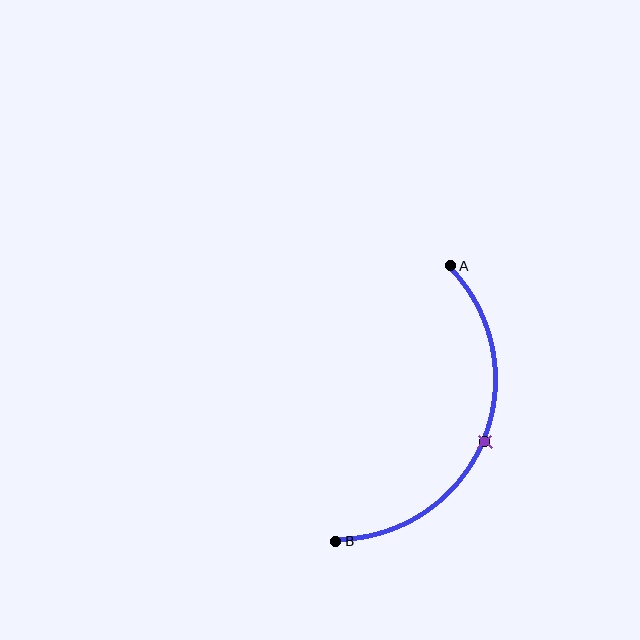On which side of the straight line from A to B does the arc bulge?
The arc bulges to the right of the straight line connecting A and B.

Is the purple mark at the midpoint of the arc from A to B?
Yes. The purple mark lies on the arc at equal arc-length from both A and B — it is the arc midpoint.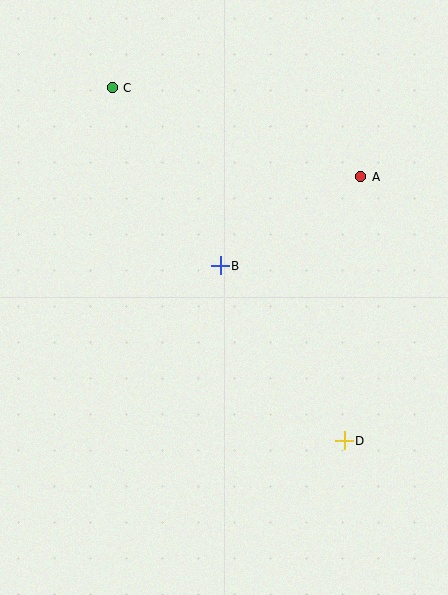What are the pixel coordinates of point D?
Point D is at (344, 441).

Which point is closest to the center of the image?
Point B at (220, 266) is closest to the center.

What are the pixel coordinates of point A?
Point A is at (361, 177).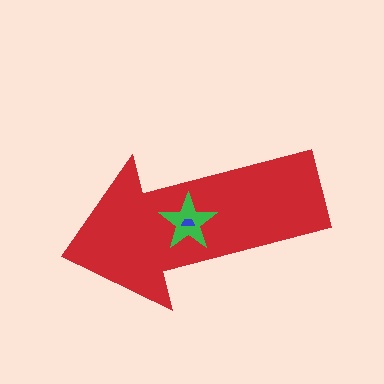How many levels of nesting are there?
3.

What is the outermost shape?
The red arrow.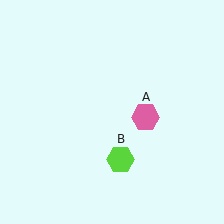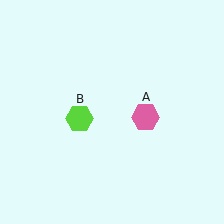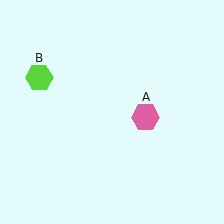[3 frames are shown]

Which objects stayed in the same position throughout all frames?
Pink hexagon (object A) remained stationary.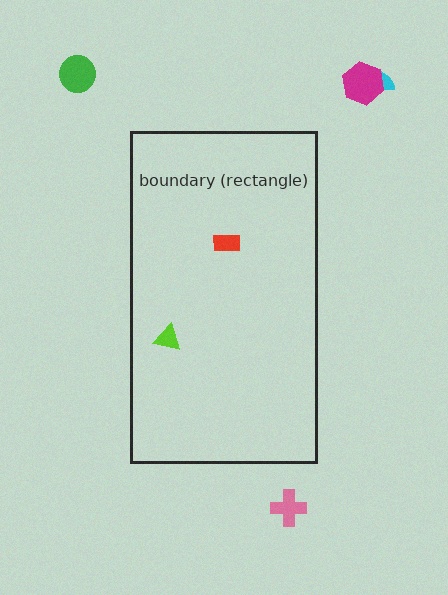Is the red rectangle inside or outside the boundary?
Inside.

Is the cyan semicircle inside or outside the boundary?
Outside.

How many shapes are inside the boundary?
2 inside, 4 outside.